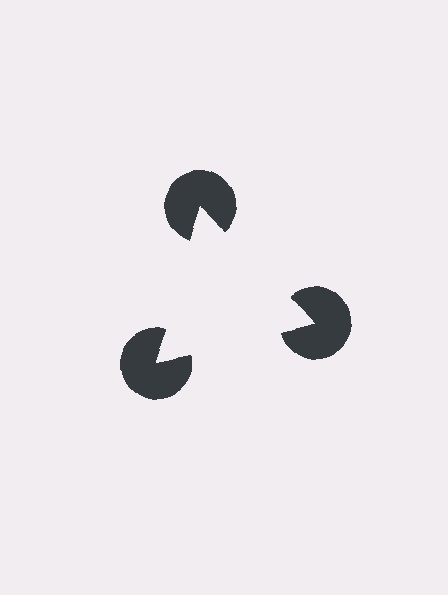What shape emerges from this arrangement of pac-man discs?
An illusory triangle — its edges are inferred from the aligned wedge cuts in the pac-man discs, not physically drawn.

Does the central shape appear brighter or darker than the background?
It typically appears slightly brighter than the background, even though no actual brightness change is drawn.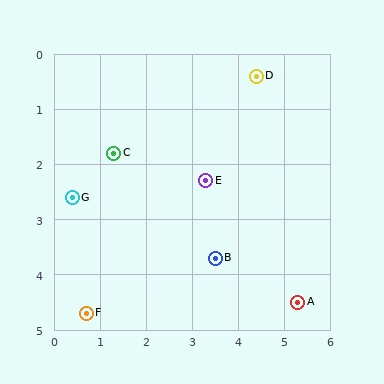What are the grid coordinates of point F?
Point F is at approximately (0.7, 4.7).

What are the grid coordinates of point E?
Point E is at approximately (3.3, 2.3).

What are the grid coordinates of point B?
Point B is at approximately (3.5, 3.7).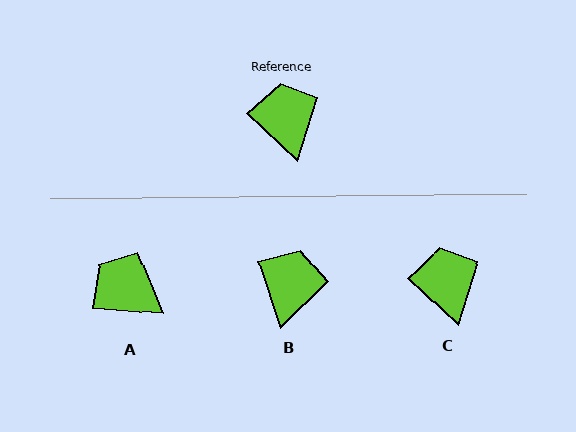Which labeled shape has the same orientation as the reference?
C.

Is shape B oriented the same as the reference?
No, it is off by about 28 degrees.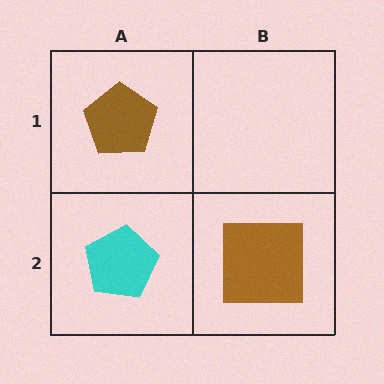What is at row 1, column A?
A brown pentagon.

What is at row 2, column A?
A cyan pentagon.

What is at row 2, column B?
A brown square.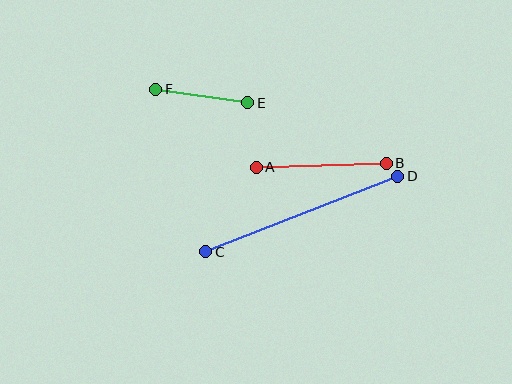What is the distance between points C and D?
The distance is approximately 206 pixels.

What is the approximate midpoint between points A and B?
The midpoint is at approximately (321, 165) pixels.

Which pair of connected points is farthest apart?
Points C and D are farthest apart.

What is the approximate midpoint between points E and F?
The midpoint is at approximately (202, 96) pixels.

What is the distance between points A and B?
The distance is approximately 130 pixels.